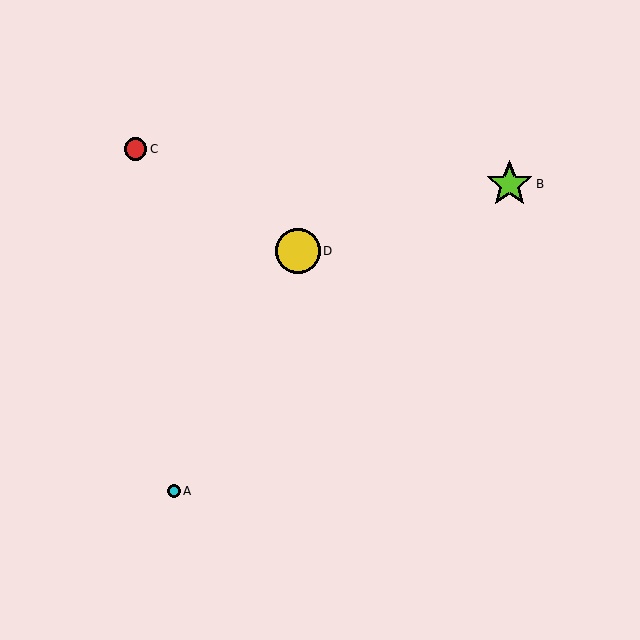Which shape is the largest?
The lime star (labeled B) is the largest.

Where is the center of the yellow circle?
The center of the yellow circle is at (298, 251).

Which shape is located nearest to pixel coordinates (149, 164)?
The red circle (labeled C) at (135, 149) is nearest to that location.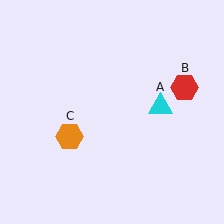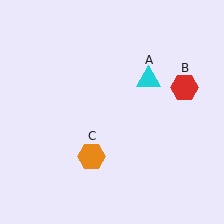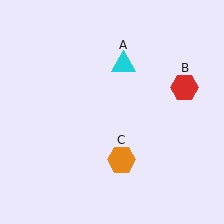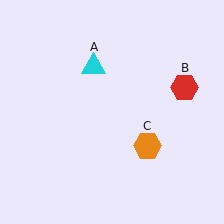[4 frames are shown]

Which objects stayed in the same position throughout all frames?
Red hexagon (object B) remained stationary.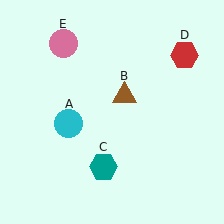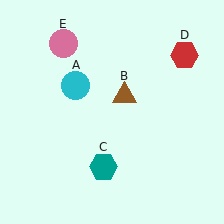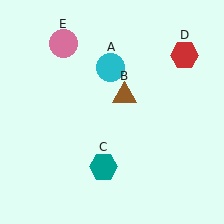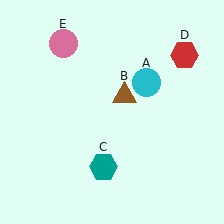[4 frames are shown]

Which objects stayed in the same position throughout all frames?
Brown triangle (object B) and teal hexagon (object C) and red hexagon (object D) and pink circle (object E) remained stationary.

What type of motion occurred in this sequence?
The cyan circle (object A) rotated clockwise around the center of the scene.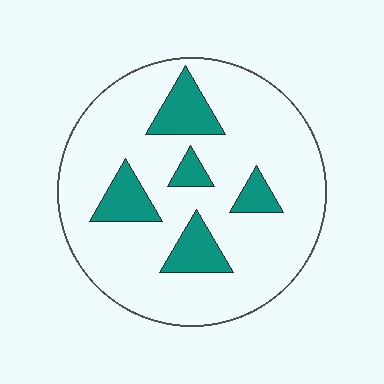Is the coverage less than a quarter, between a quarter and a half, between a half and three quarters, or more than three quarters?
Less than a quarter.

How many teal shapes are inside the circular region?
5.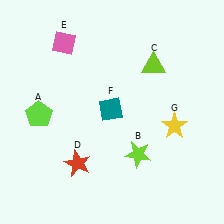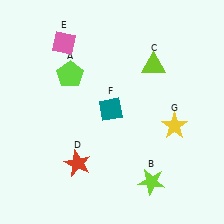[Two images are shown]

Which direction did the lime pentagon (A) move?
The lime pentagon (A) moved up.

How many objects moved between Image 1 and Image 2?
2 objects moved between the two images.